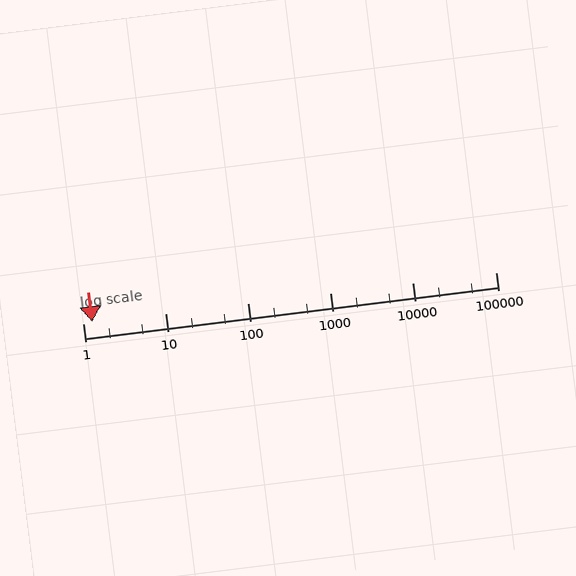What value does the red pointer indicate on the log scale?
The pointer indicates approximately 1.3.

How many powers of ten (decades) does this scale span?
The scale spans 5 decades, from 1 to 100000.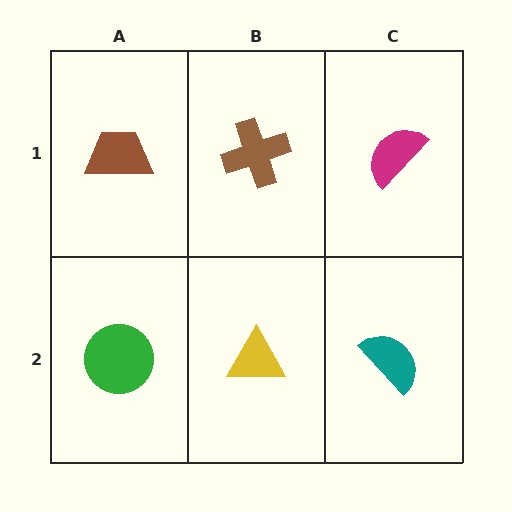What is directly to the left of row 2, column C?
A yellow triangle.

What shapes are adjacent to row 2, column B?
A brown cross (row 1, column B), a green circle (row 2, column A), a teal semicircle (row 2, column C).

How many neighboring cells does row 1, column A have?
2.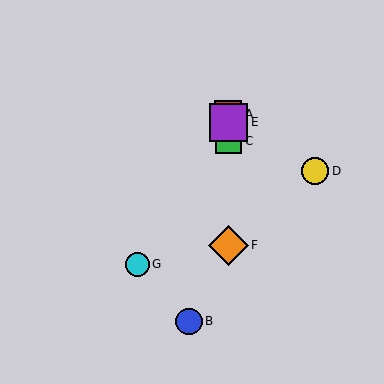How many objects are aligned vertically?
4 objects (A, C, E, F) are aligned vertically.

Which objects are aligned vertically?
Objects A, C, E, F are aligned vertically.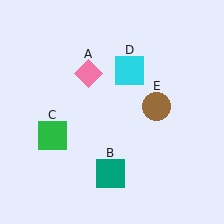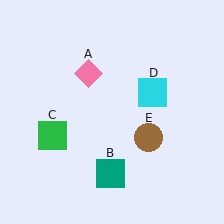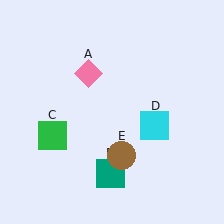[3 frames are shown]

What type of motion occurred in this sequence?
The cyan square (object D), brown circle (object E) rotated clockwise around the center of the scene.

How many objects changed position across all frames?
2 objects changed position: cyan square (object D), brown circle (object E).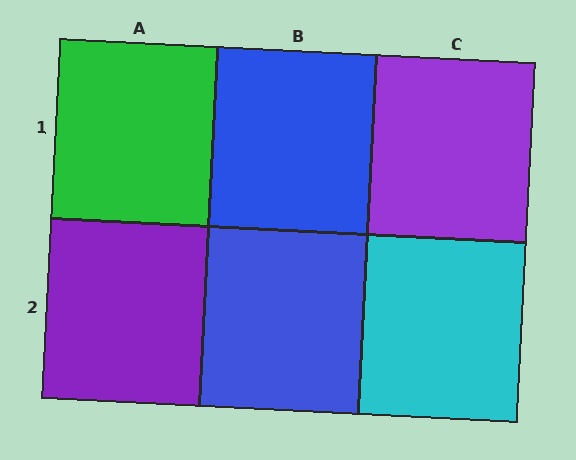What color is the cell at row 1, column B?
Blue.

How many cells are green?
1 cell is green.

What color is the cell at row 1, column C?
Purple.